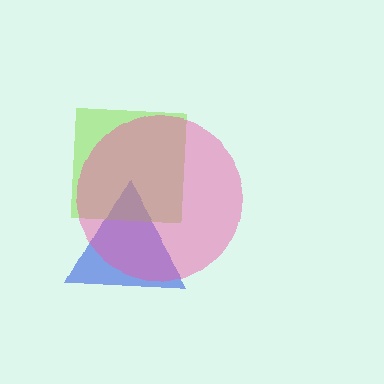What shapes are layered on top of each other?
The layered shapes are: a blue triangle, a lime square, a pink circle.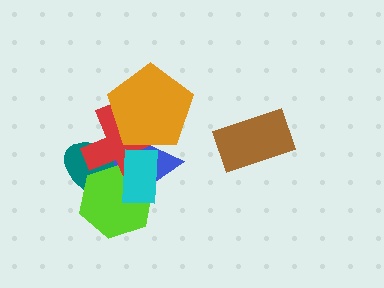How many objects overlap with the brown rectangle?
0 objects overlap with the brown rectangle.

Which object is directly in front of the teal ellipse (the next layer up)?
The blue triangle is directly in front of the teal ellipse.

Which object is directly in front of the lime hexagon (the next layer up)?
The red cross is directly in front of the lime hexagon.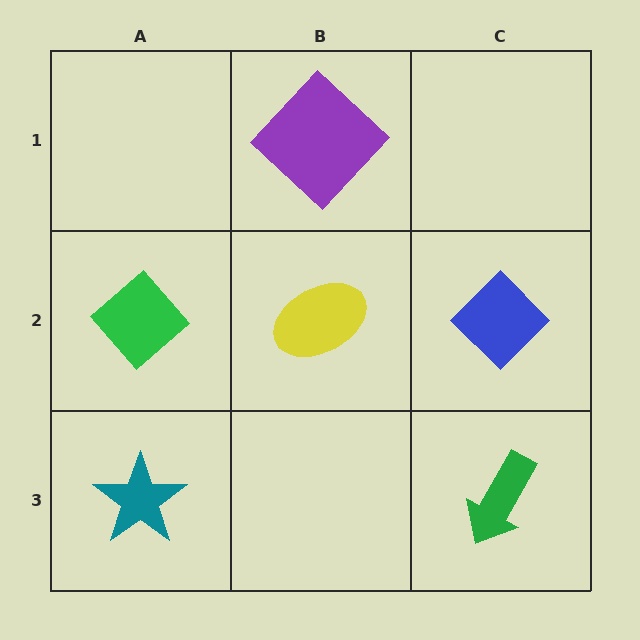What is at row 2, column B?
A yellow ellipse.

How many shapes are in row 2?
3 shapes.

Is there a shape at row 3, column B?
No, that cell is empty.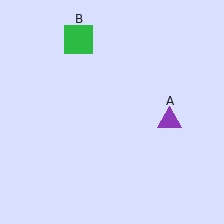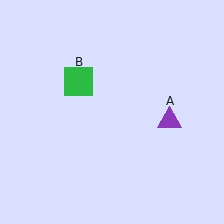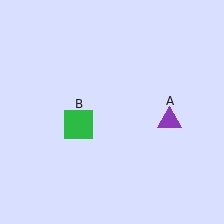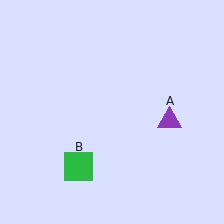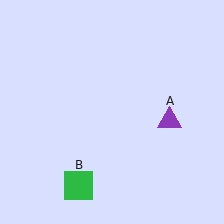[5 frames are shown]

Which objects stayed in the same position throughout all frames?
Purple triangle (object A) remained stationary.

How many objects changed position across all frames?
1 object changed position: green square (object B).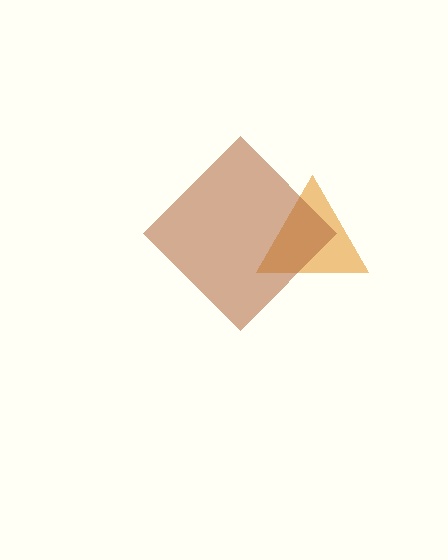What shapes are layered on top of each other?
The layered shapes are: an orange triangle, a brown diamond.